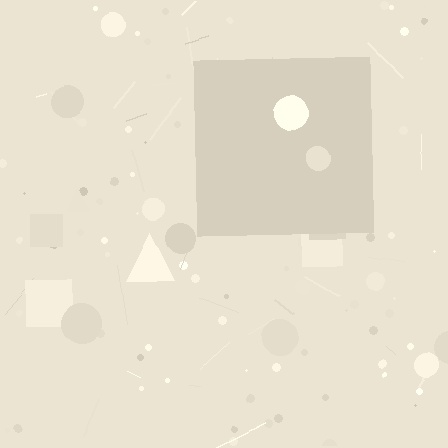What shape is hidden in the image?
A square is hidden in the image.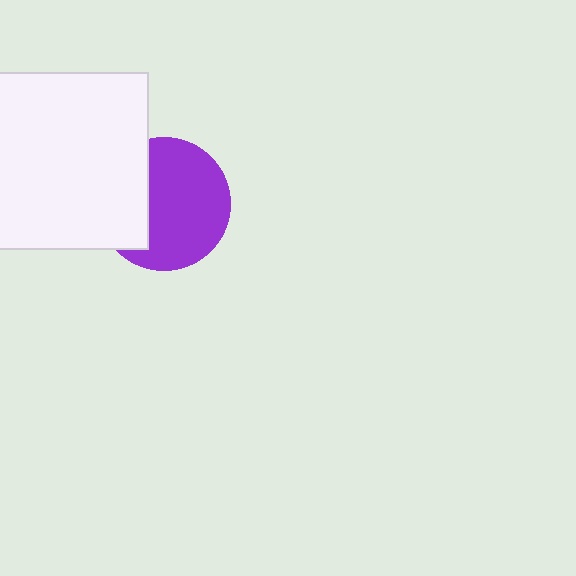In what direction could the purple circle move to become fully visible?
The purple circle could move right. That would shift it out from behind the white rectangle entirely.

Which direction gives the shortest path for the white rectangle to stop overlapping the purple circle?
Moving left gives the shortest separation.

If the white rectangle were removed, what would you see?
You would see the complete purple circle.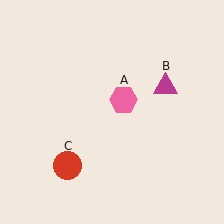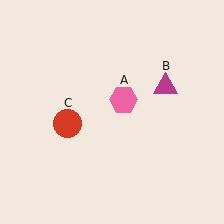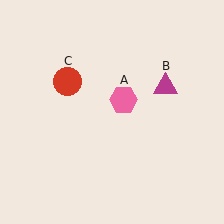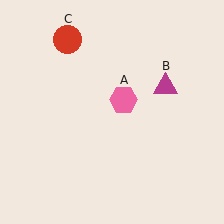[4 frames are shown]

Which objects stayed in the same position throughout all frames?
Pink hexagon (object A) and magenta triangle (object B) remained stationary.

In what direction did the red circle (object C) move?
The red circle (object C) moved up.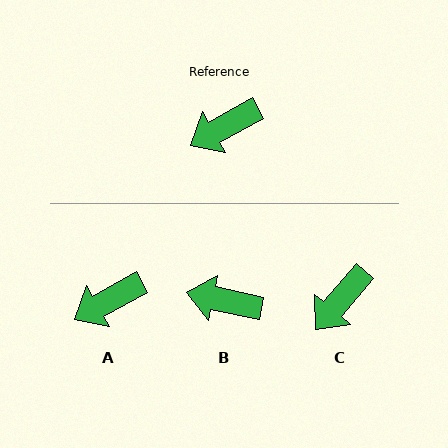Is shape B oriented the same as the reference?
No, it is off by about 41 degrees.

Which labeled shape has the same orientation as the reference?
A.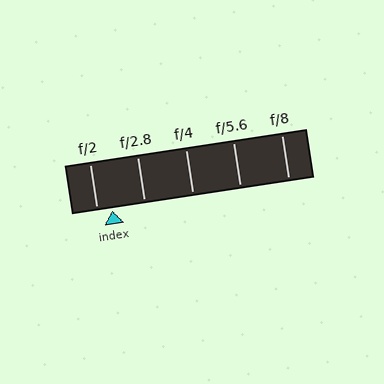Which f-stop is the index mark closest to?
The index mark is closest to f/2.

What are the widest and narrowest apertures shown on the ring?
The widest aperture shown is f/2 and the narrowest is f/8.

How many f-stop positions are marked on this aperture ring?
There are 5 f-stop positions marked.